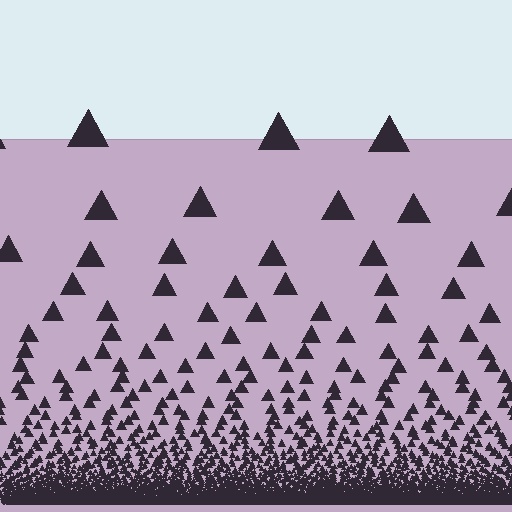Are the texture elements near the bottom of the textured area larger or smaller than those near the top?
Smaller. The gradient is inverted — elements near the bottom are smaller and denser.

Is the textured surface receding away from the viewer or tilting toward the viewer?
The surface appears to tilt toward the viewer. Texture elements get larger and sparser toward the top.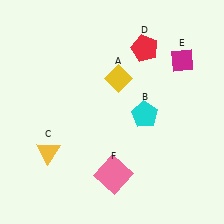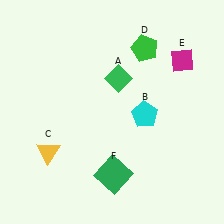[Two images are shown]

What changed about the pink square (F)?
In Image 1, F is pink. In Image 2, it changed to green.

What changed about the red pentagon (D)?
In Image 1, D is red. In Image 2, it changed to green.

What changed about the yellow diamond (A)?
In Image 1, A is yellow. In Image 2, it changed to green.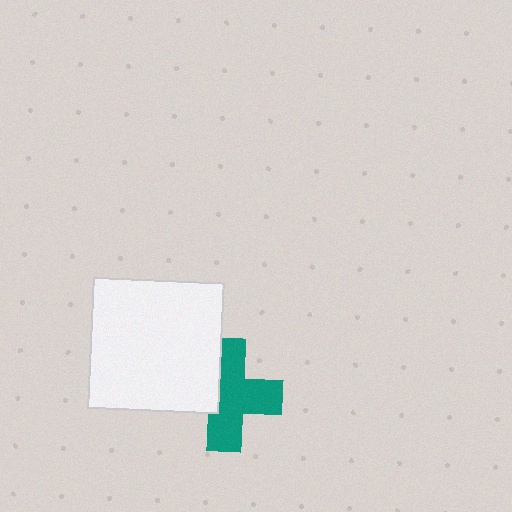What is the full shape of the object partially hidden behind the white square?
The partially hidden object is a teal cross.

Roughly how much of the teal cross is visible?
Most of it is visible (roughly 68%).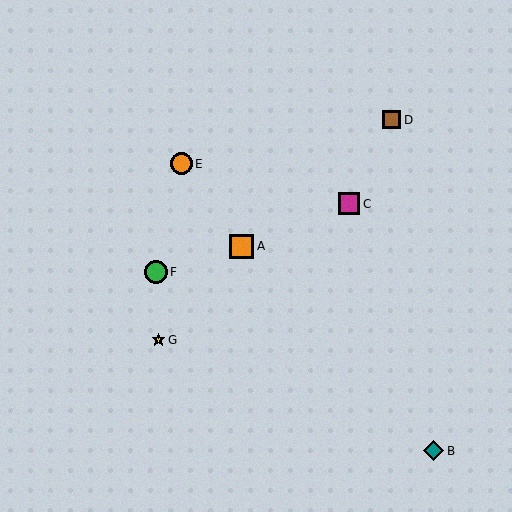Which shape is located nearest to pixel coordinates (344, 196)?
The magenta square (labeled C) at (349, 204) is nearest to that location.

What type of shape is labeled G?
Shape G is a yellow star.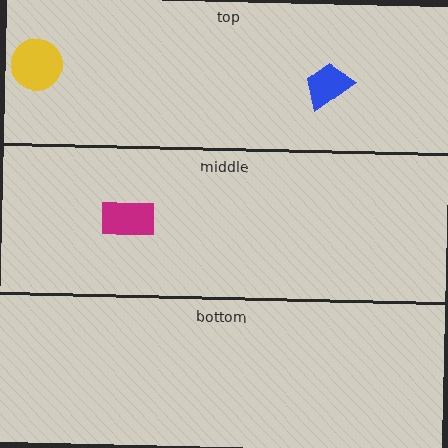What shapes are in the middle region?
The magenta rectangle.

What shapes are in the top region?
The yellow circle, the blue trapezoid.